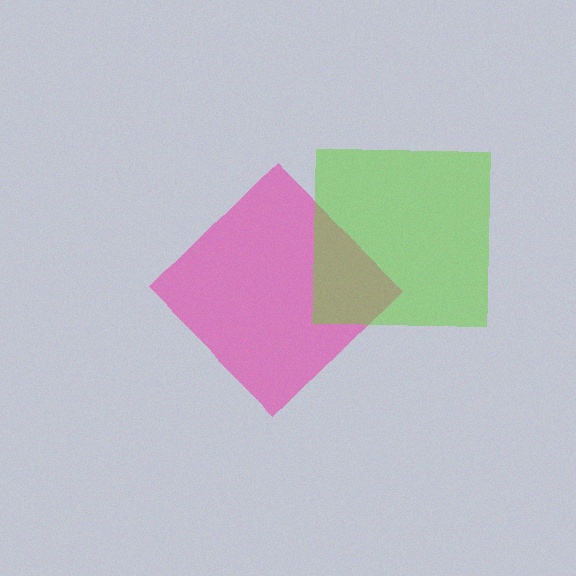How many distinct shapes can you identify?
There are 2 distinct shapes: a pink diamond, a lime square.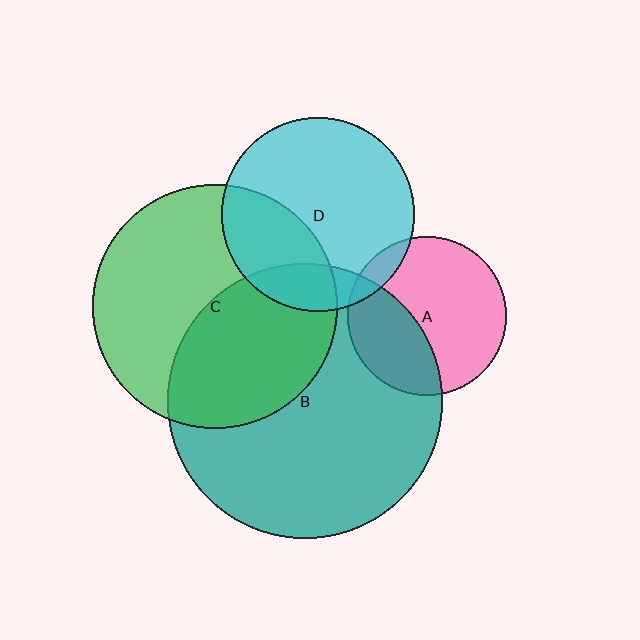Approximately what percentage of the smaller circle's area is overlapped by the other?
Approximately 30%.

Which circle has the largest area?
Circle B (teal).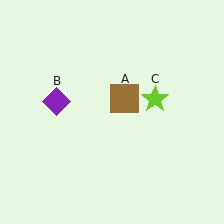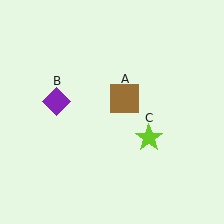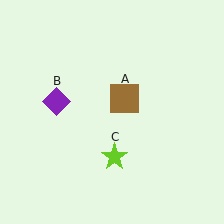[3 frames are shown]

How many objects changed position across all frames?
1 object changed position: lime star (object C).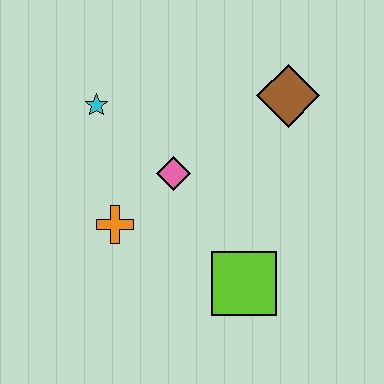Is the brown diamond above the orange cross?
Yes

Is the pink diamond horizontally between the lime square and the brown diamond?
No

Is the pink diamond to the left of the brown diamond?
Yes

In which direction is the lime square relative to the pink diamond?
The lime square is below the pink diamond.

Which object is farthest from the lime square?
The cyan star is farthest from the lime square.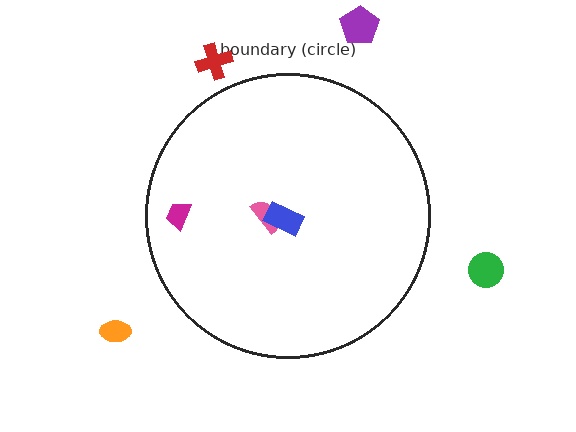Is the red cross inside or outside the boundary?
Outside.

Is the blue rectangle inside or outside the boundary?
Inside.